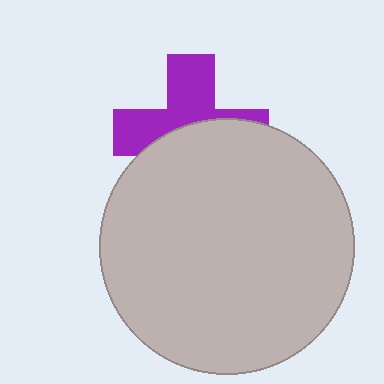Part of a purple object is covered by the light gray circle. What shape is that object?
It is a cross.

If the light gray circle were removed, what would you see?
You would see the complete purple cross.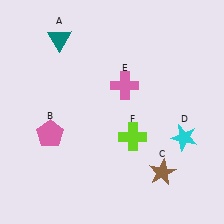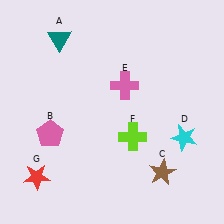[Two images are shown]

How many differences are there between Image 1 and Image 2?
There is 1 difference between the two images.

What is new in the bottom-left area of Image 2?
A red star (G) was added in the bottom-left area of Image 2.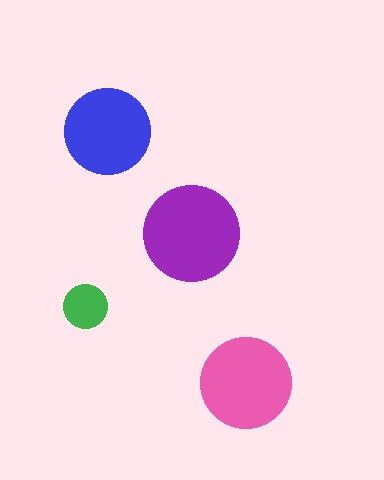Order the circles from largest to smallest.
the purple one, the pink one, the blue one, the green one.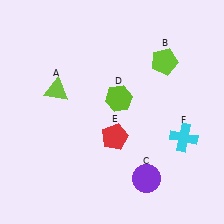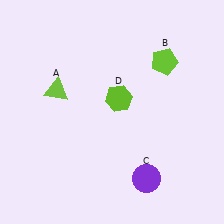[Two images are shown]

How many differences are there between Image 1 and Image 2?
There are 2 differences between the two images.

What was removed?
The cyan cross (F), the red pentagon (E) were removed in Image 2.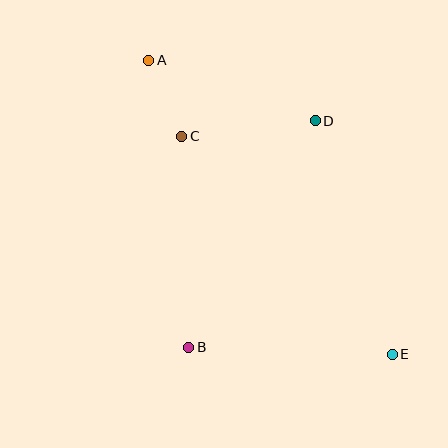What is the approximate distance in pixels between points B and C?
The distance between B and C is approximately 211 pixels.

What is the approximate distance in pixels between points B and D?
The distance between B and D is approximately 259 pixels.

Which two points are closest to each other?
Points A and C are closest to each other.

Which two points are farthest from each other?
Points A and E are farthest from each other.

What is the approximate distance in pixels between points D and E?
The distance between D and E is approximately 246 pixels.